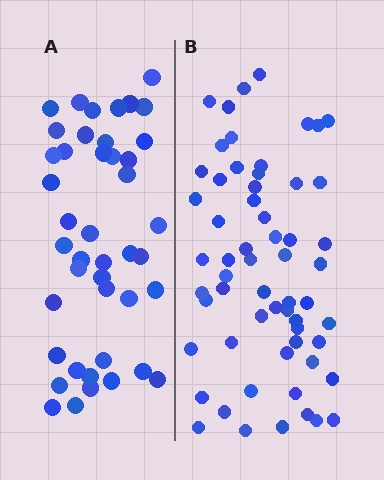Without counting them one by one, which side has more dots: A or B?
Region B (the right region) has more dots.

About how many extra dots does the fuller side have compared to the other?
Region B has approximately 15 more dots than region A.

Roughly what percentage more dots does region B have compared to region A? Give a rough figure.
About 40% more.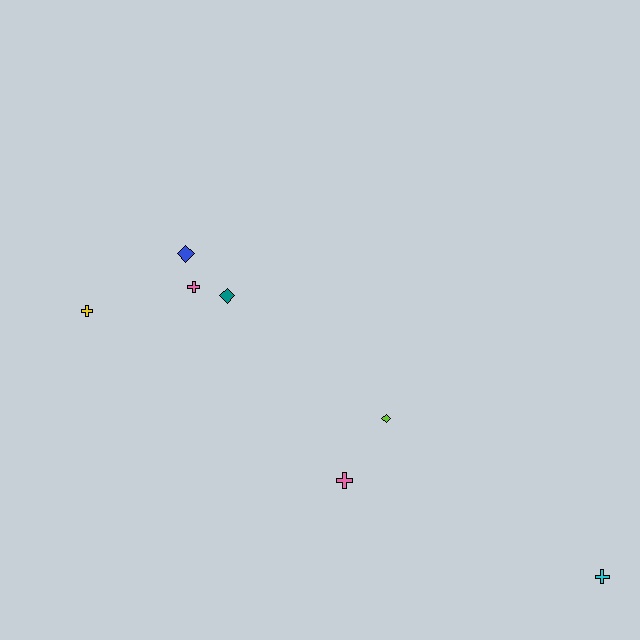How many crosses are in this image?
There are 4 crosses.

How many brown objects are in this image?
There are no brown objects.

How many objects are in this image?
There are 7 objects.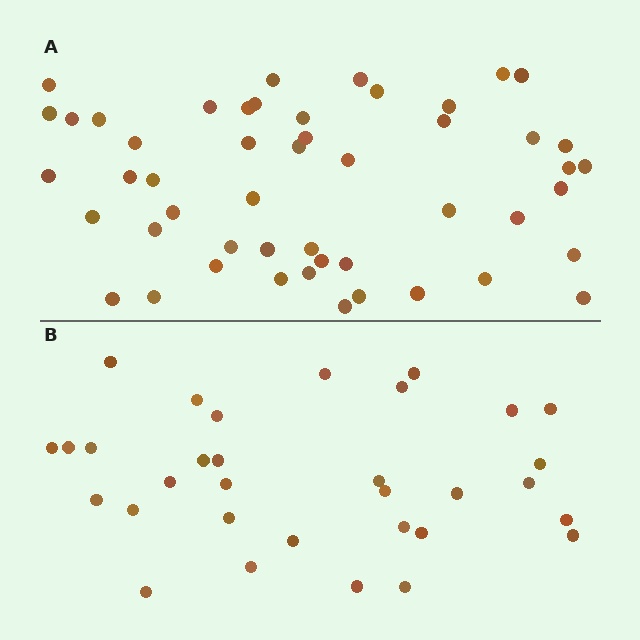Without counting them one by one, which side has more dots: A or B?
Region A (the top region) has more dots.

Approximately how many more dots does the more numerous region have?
Region A has approximately 20 more dots than region B.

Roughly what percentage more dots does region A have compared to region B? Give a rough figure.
About 55% more.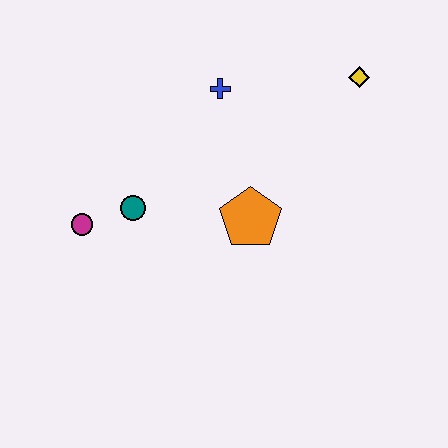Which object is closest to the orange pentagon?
The teal circle is closest to the orange pentagon.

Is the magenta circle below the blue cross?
Yes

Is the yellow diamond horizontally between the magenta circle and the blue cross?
No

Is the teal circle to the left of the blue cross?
Yes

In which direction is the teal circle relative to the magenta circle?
The teal circle is to the right of the magenta circle.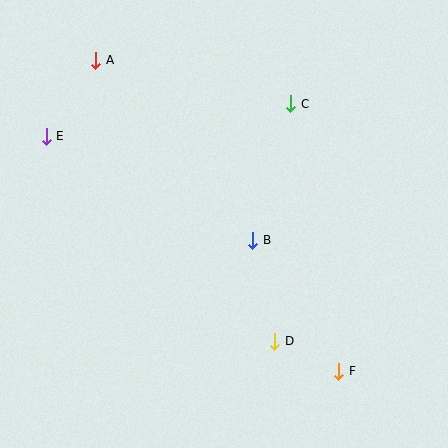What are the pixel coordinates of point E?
Point E is at (46, 136).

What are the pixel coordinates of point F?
Point F is at (339, 371).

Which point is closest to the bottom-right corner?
Point F is closest to the bottom-right corner.